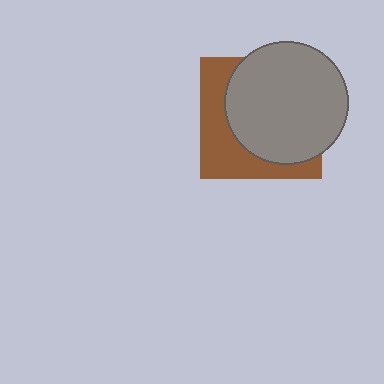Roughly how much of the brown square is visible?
A small part of it is visible (roughly 38%).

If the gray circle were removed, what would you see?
You would see the complete brown square.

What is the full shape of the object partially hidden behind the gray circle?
The partially hidden object is a brown square.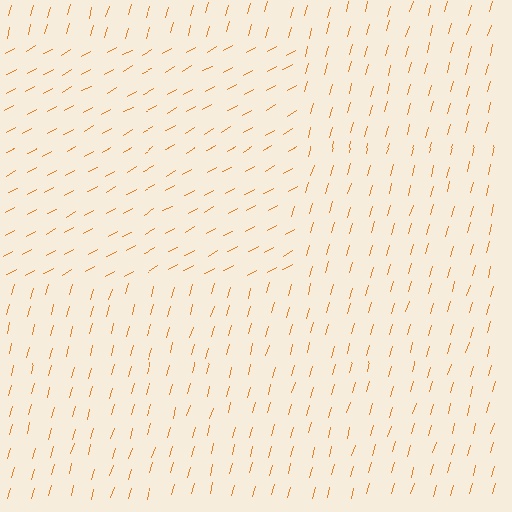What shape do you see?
I see a rectangle.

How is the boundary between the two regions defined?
The boundary is defined purely by a change in line orientation (approximately 45 degrees difference). All lines are the same color and thickness.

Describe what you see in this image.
The image is filled with small orange line segments. A rectangle region in the image has lines oriented differently from the surrounding lines, creating a visible texture boundary.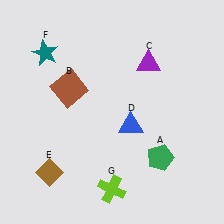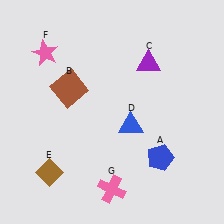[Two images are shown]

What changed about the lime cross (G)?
In Image 1, G is lime. In Image 2, it changed to pink.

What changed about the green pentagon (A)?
In Image 1, A is green. In Image 2, it changed to blue.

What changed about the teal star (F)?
In Image 1, F is teal. In Image 2, it changed to pink.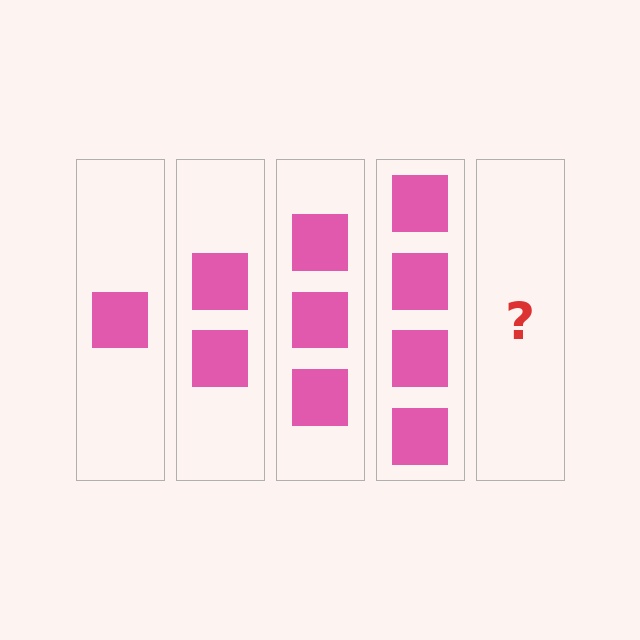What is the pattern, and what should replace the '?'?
The pattern is that each step adds one more square. The '?' should be 5 squares.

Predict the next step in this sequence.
The next step is 5 squares.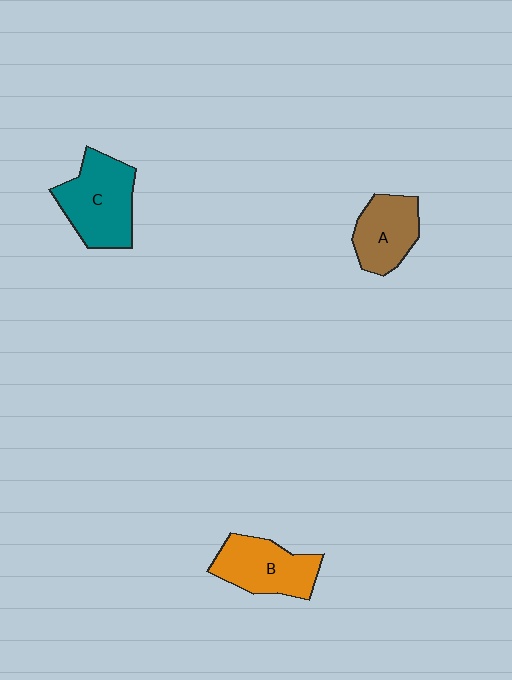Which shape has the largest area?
Shape C (teal).